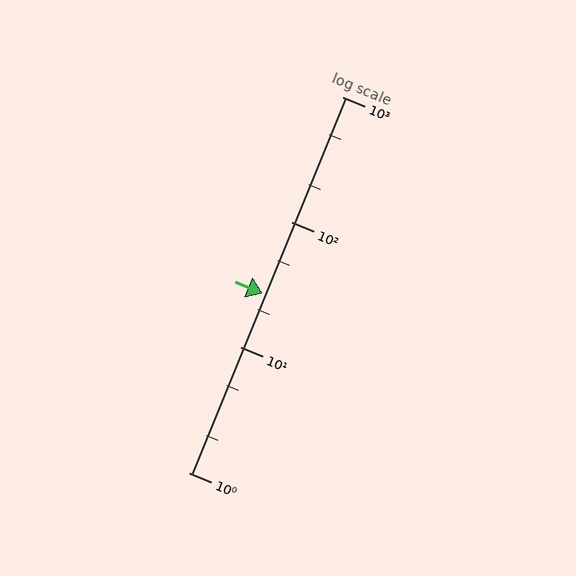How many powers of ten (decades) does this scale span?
The scale spans 3 decades, from 1 to 1000.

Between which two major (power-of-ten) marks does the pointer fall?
The pointer is between 10 and 100.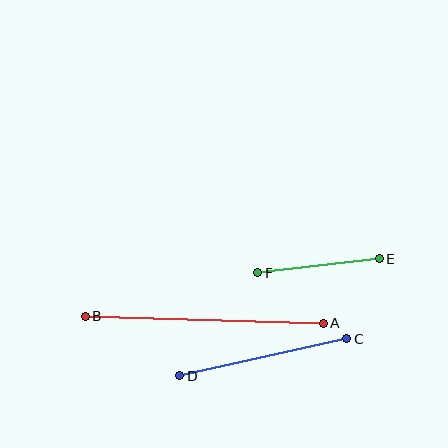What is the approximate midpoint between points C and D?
The midpoint is at approximately (263, 357) pixels.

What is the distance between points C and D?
The distance is approximately 171 pixels.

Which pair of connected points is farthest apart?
Points A and B are farthest apart.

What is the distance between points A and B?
The distance is approximately 239 pixels.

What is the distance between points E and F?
The distance is approximately 122 pixels.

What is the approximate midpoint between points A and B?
The midpoint is at approximately (204, 320) pixels.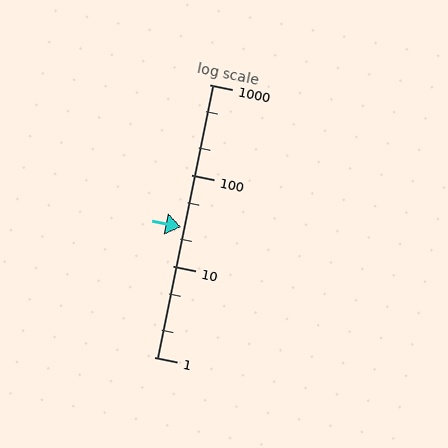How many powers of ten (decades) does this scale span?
The scale spans 3 decades, from 1 to 1000.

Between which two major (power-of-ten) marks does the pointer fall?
The pointer is between 10 and 100.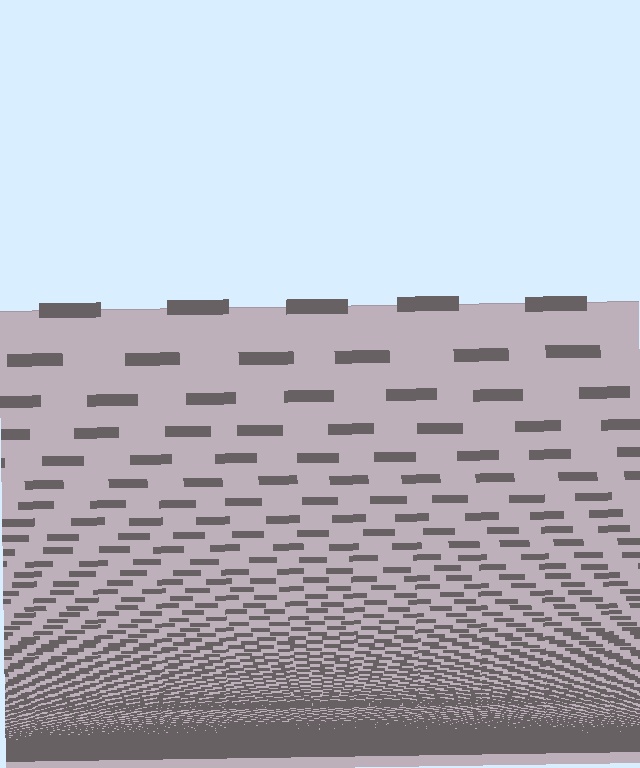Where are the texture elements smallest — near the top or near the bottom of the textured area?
Near the bottom.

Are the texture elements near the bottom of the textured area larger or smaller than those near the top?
Smaller. The gradient is inverted — elements near the bottom are smaller and denser.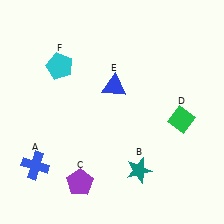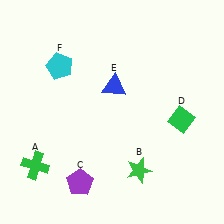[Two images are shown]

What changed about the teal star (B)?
In Image 1, B is teal. In Image 2, it changed to green.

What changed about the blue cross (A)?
In Image 1, A is blue. In Image 2, it changed to green.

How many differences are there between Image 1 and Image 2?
There are 2 differences between the two images.